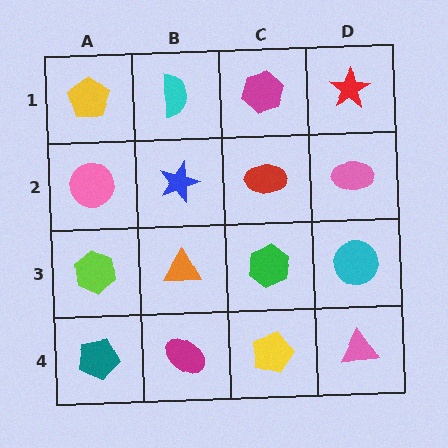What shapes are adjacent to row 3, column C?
A red ellipse (row 2, column C), a yellow pentagon (row 4, column C), an orange triangle (row 3, column B), a cyan circle (row 3, column D).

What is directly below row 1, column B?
A blue star.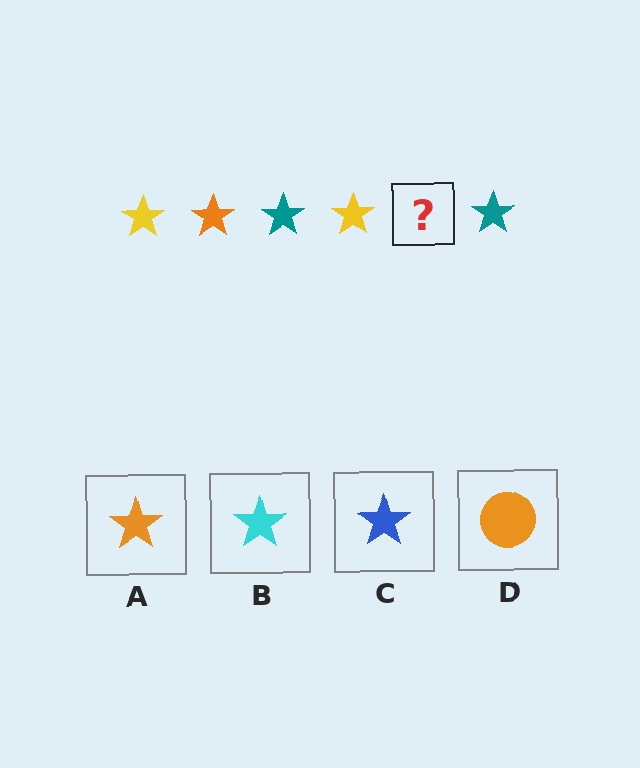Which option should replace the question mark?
Option A.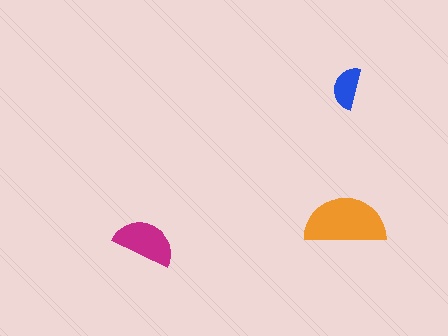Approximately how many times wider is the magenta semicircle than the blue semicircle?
About 1.5 times wider.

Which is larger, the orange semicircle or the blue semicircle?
The orange one.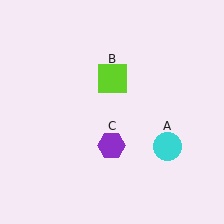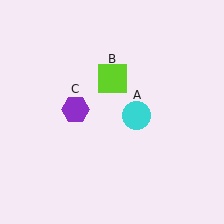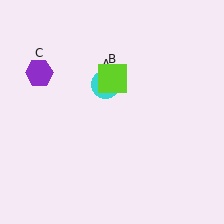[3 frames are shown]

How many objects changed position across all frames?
2 objects changed position: cyan circle (object A), purple hexagon (object C).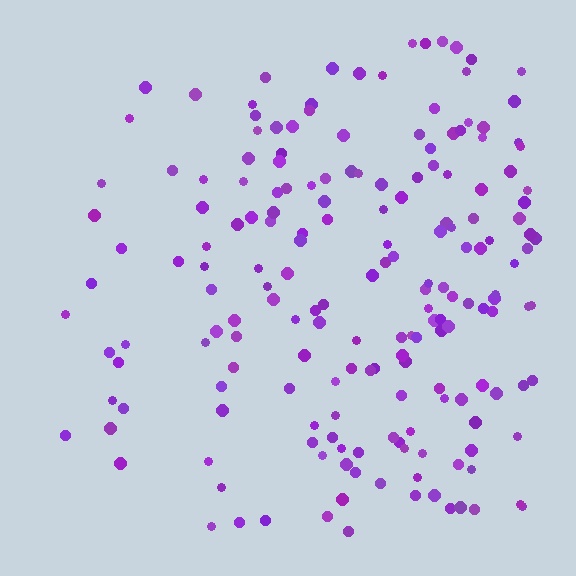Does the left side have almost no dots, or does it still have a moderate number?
Still a moderate number, just noticeably fewer than the right.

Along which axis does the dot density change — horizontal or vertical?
Horizontal.